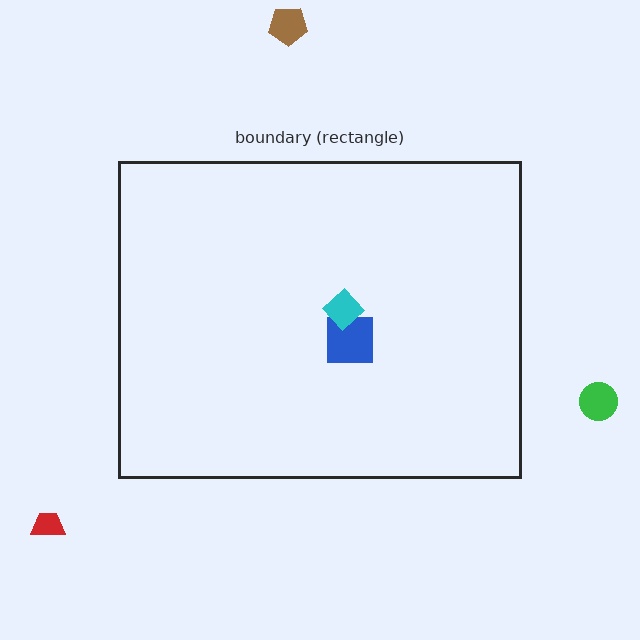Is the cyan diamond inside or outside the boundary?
Inside.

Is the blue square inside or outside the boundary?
Inside.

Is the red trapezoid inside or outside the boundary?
Outside.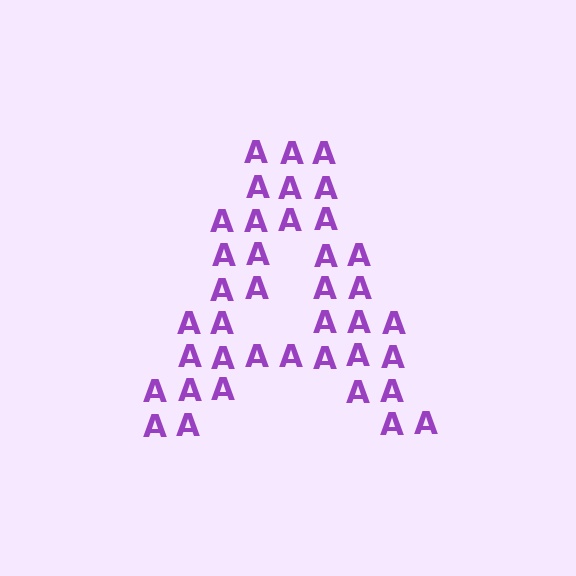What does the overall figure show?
The overall figure shows the letter A.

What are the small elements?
The small elements are letter A's.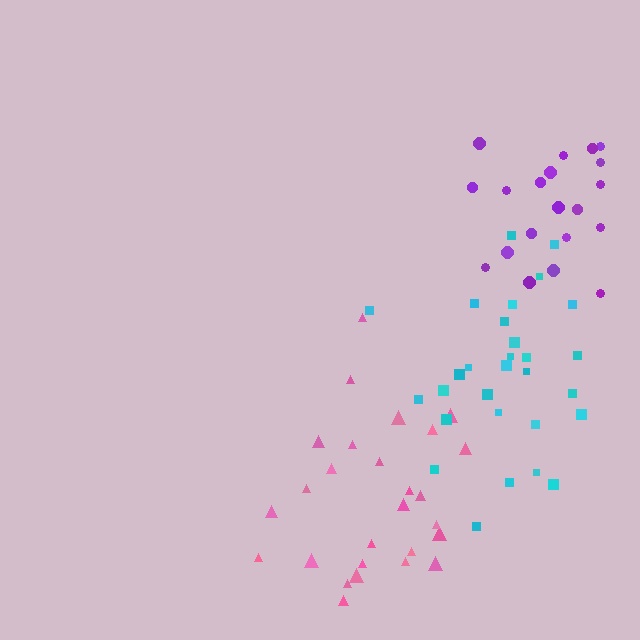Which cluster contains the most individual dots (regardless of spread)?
Cyan (29).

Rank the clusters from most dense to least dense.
purple, cyan, pink.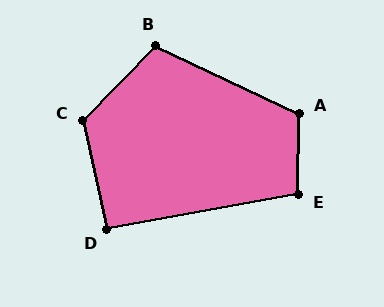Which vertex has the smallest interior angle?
D, at approximately 92 degrees.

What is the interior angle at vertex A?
Approximately 115 degrees (obtuse).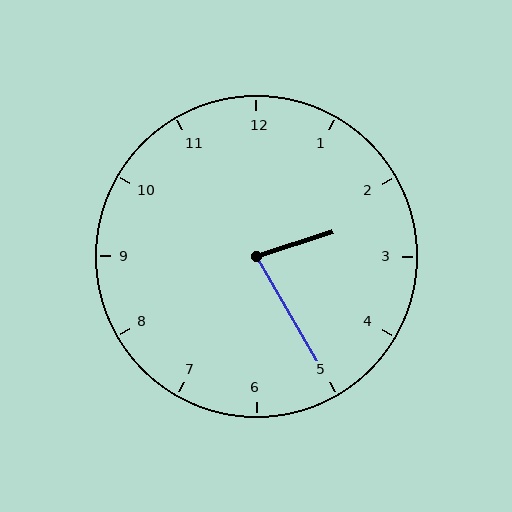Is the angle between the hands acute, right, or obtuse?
It is acute.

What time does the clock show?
2:25.